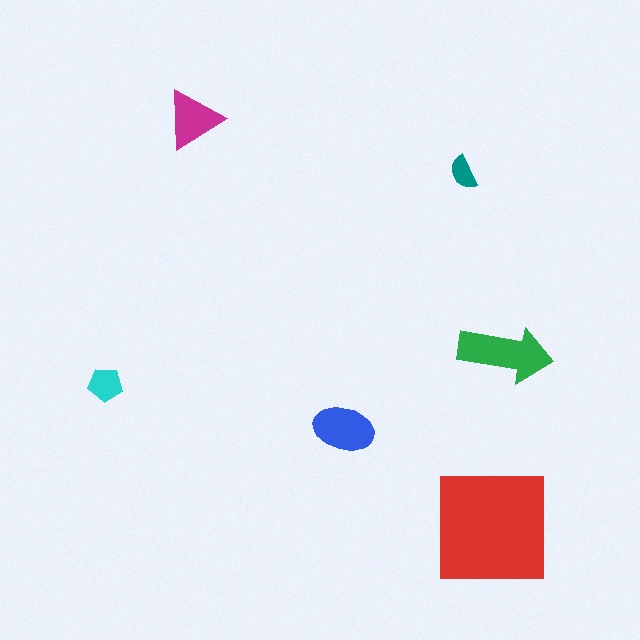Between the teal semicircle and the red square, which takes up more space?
The red square.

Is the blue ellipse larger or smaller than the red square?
Smaller.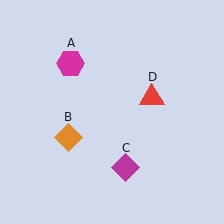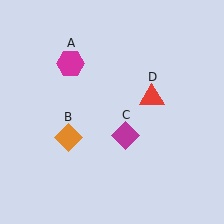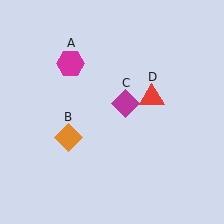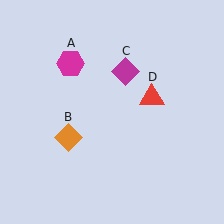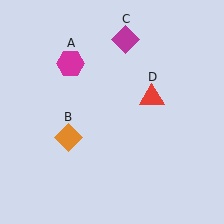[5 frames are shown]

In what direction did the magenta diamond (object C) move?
The magenta diamond (object C) moved up.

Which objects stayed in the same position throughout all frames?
Magenta hexagon (object A) and orange diamond (object B) and red triangle (object D) remained stationary.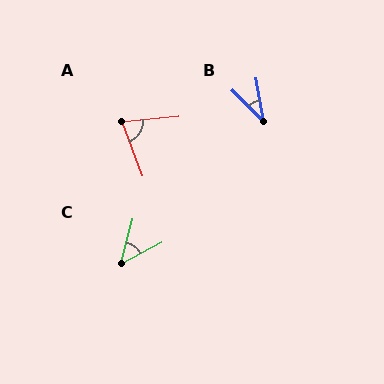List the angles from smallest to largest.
B (34°), C (48°), A (75°).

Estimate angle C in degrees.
Approximately 48 degrees.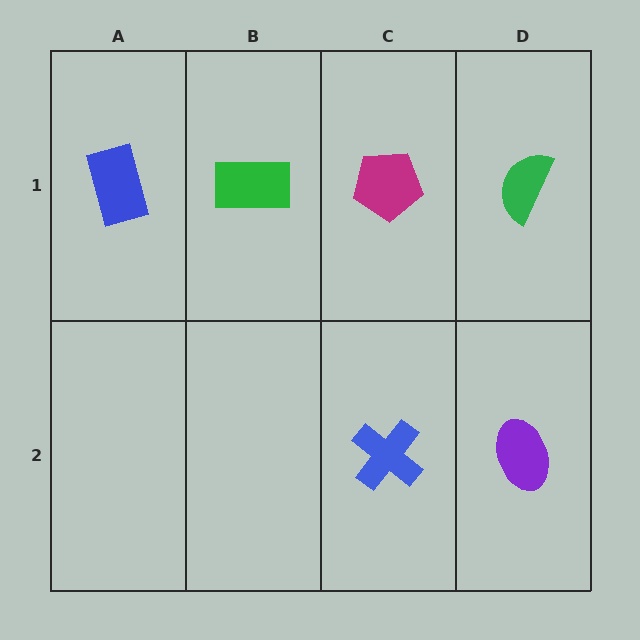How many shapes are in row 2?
2 shapes.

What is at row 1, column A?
A blue rectangle.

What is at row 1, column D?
A green semicircle.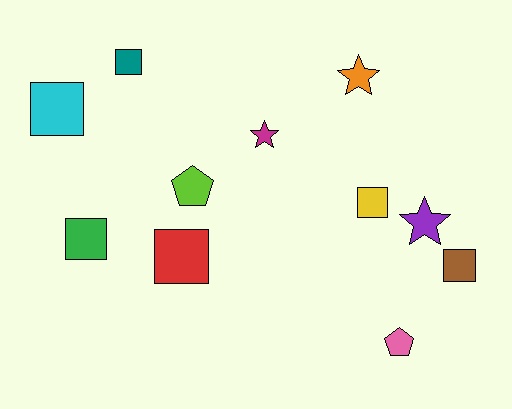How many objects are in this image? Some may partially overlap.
There are 11 objects.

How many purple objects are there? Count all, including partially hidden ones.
There is 1 purple object.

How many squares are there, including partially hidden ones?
There are 6 squares.